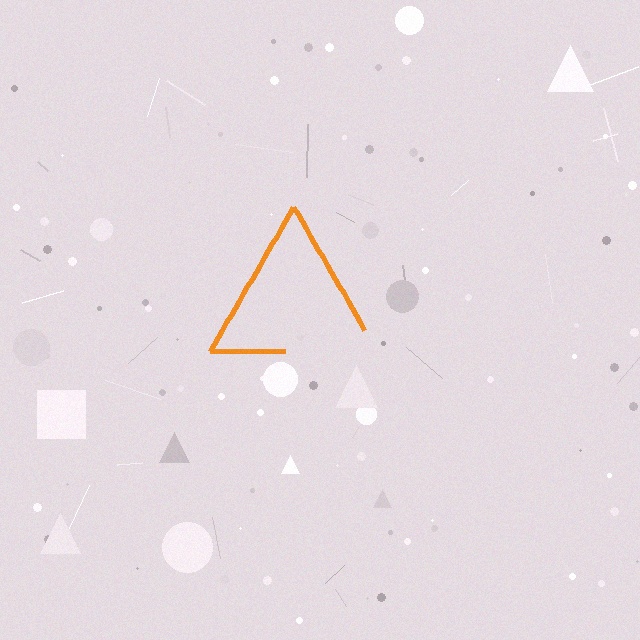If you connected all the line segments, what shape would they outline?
They would outline a triangle.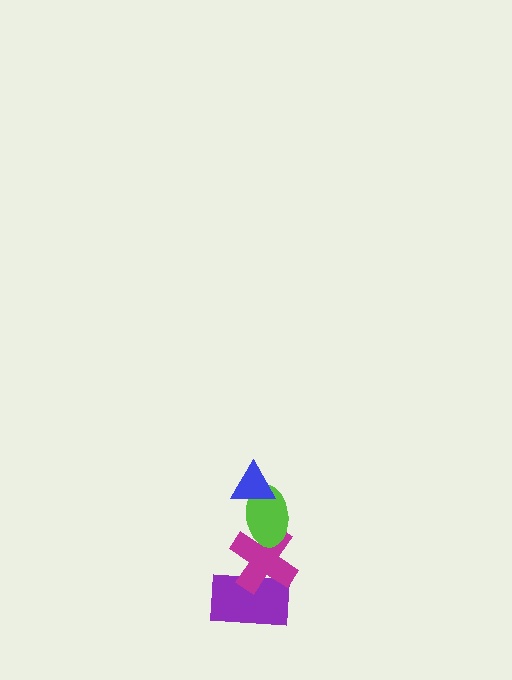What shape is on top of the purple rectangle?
The magenta cross is on top of the purple rectangle.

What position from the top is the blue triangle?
The blue triangle is 1st from the top.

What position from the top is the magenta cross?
The magenta cross is 3rd from the top.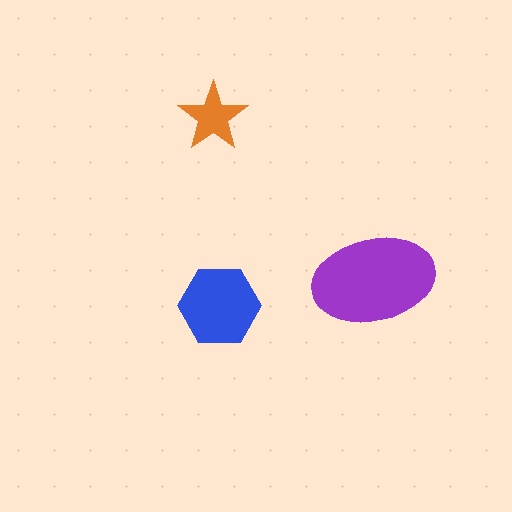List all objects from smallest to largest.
The orange star, the blue hexagon, the purple ellipse.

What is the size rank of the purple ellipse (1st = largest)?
1st.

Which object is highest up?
The orange star is topmost.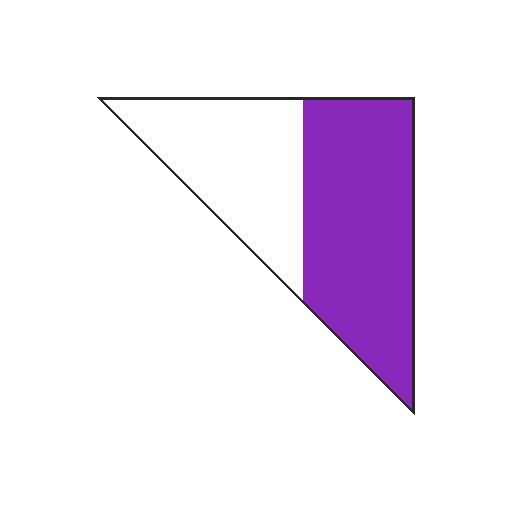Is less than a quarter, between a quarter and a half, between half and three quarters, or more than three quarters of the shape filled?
Between half and three quarters.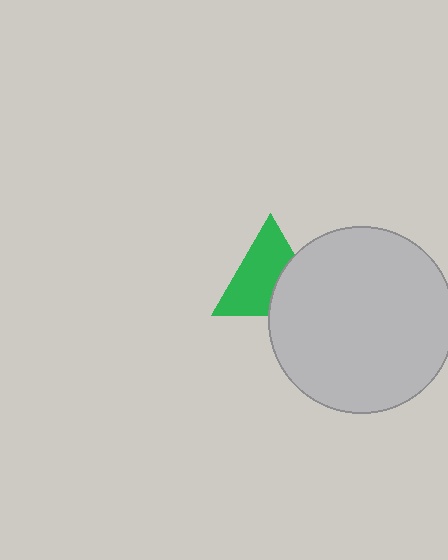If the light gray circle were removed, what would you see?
You would see the complete green triangle.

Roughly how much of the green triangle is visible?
About half of it is visible (roughly 65%).